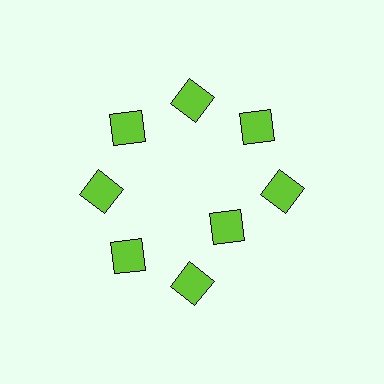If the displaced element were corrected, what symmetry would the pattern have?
It would have 8-fold rotational symmetry — the pattern would map onto itself every 45 degrees.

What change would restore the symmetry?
The symmetry would be restored by moving it outward, back onto the ring so that all 8 diamonds sit at equal angles and equal distance from the center.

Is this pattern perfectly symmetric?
No. The 8 lime diamonds are arranged in a ring, but one element near the 4 o'clock position is pulled inward toward the center, breaking the 8-fold rotational symmetry.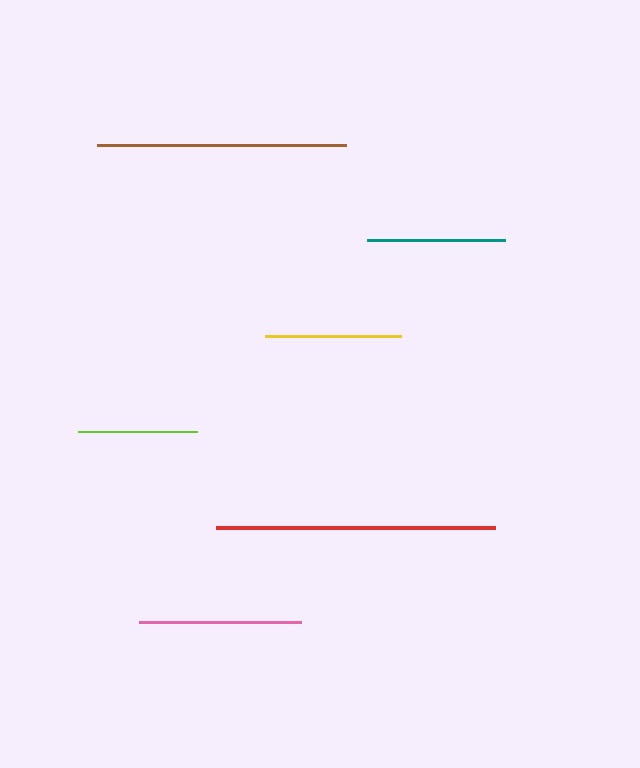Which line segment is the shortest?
The lime line is the shortest at approximately 119 pixels.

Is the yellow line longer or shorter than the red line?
The red line is longer than the yellow line.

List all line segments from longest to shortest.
From longest to shortest: red, brown, pink, teal, yellow, lime.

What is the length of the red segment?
The red segment is approximately 279 pixels long.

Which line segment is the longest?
The red line is the longest at approximately 279 pixels.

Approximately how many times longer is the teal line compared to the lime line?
The teal line is approximately 1.2 times the length of the lime line.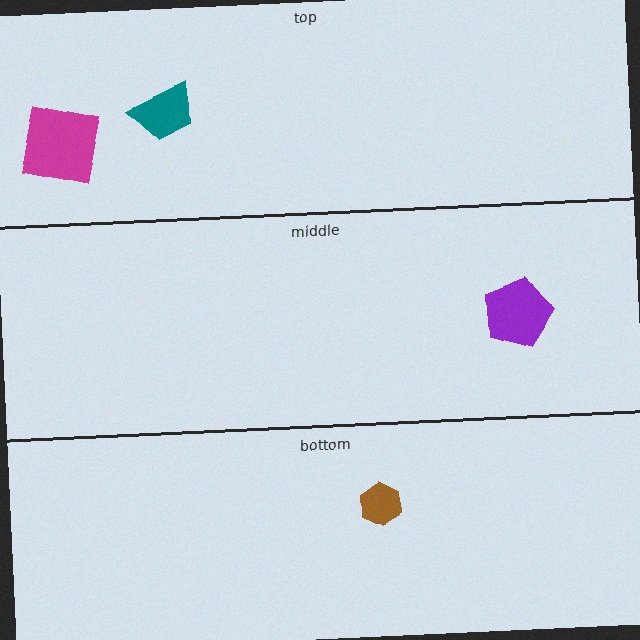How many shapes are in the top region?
2.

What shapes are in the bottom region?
The brown hexagon.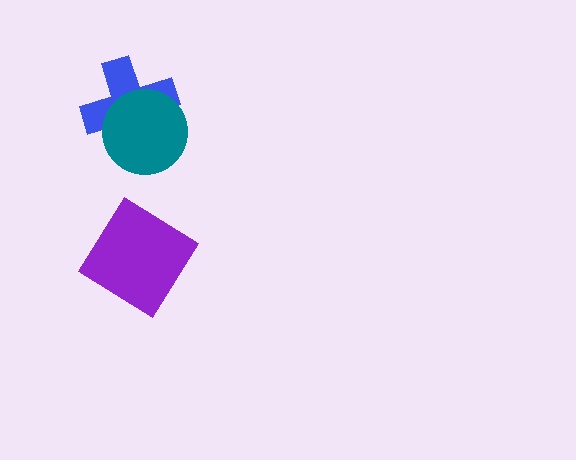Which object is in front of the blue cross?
The teal circle is in front of the blue cross.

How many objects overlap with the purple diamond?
0 objects overlap with the purple diamond.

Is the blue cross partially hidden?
Yes, it is partially covered by another shape.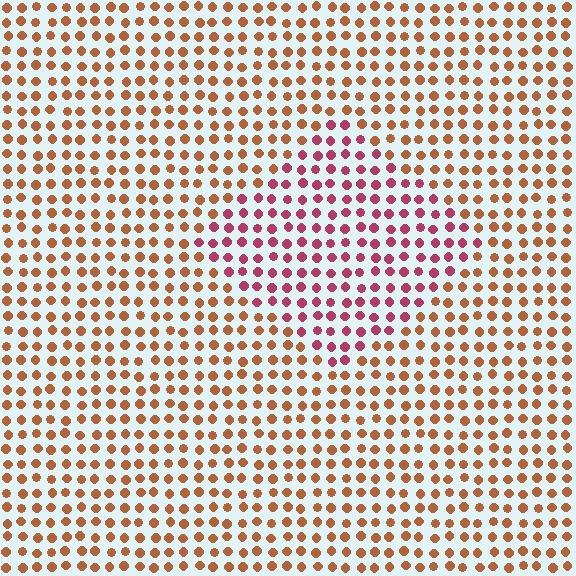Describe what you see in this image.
The image is filled with small brown elements in a uniform arrangement. A diamond-shaped region is visible where the elements are tinted to a slightly different hue, forming a subtle color boundary.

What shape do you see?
I see a diamond.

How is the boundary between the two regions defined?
The boundary is defined purely by a slight shift in hue (about 43 degrees). Spacing, size, and orientation are identical on both sides.